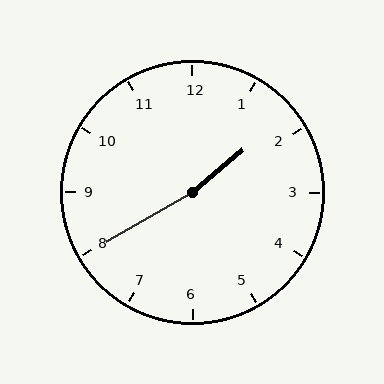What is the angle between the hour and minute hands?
Approximately 170 degrees.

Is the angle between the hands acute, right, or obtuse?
It is obtuse.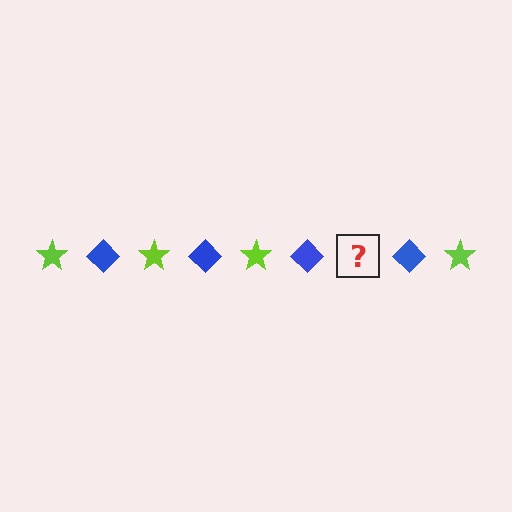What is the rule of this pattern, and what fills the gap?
The rule is that the pattern alternates between lime star and blue diamond. The gap should be filled with a lime star.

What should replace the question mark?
The question mark should be replaced with a lime star.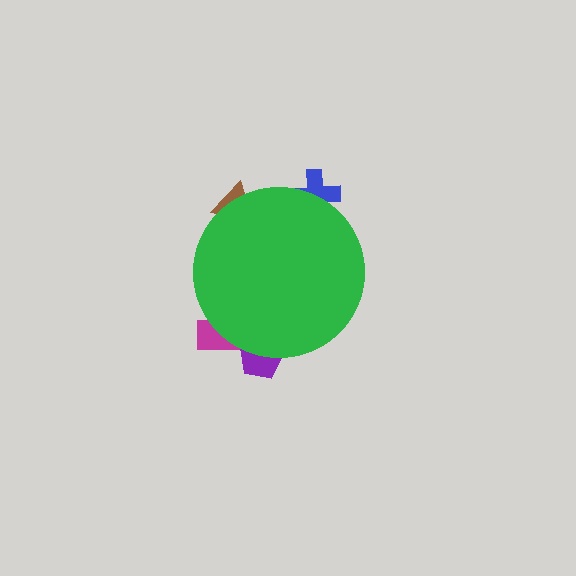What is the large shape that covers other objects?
A green circle.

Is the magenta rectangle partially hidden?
Yes, the magenta rectangle is partially hidden behind the green circle.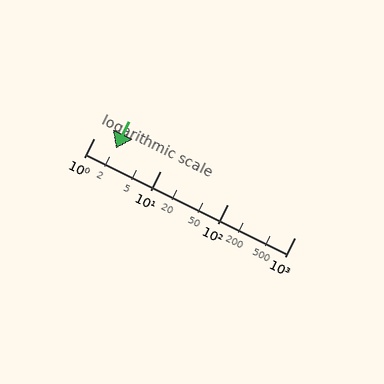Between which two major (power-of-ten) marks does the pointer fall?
The pointer is between 1 and 10.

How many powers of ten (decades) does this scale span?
The scale spans 3 decades, from 1 to 1000.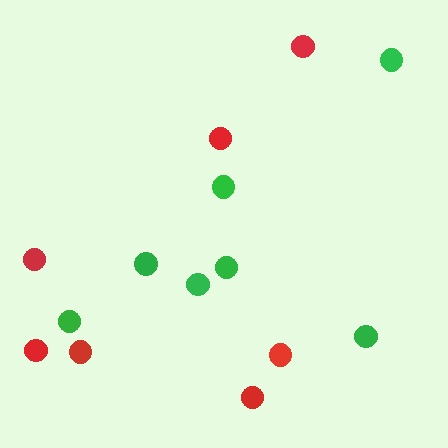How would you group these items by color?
There are 2 groups: one group of green circles (7) and one group of red circles (7).